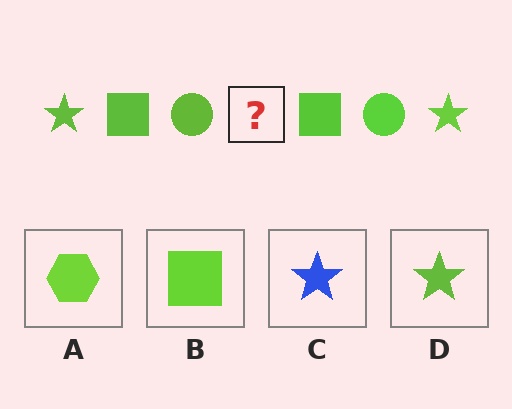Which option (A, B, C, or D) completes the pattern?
D.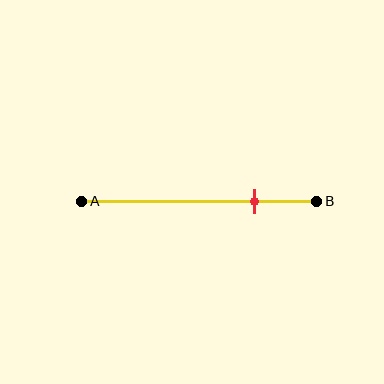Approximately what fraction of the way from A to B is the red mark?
The red mark is approximately 75% of the way from A to B.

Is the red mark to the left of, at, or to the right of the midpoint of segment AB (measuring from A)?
The red mark is to the right of the midpoint of segment AB.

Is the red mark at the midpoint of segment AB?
No, the mark is at about 75% from A, not at the 50% midpoint.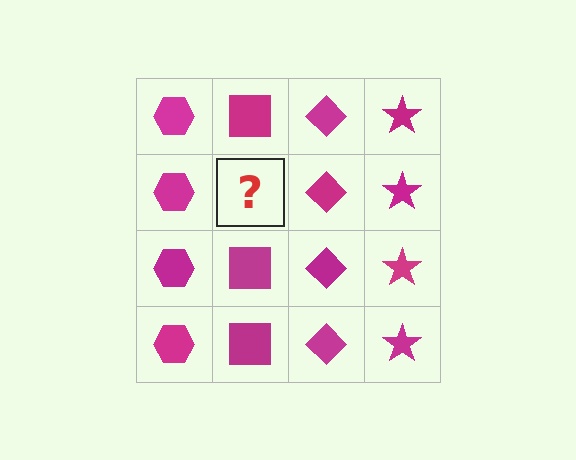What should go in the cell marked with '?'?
The missing cell should contain a magenta square.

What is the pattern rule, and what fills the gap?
The rule is that each column has a consistent shape. The gap should be filled with a magenta square.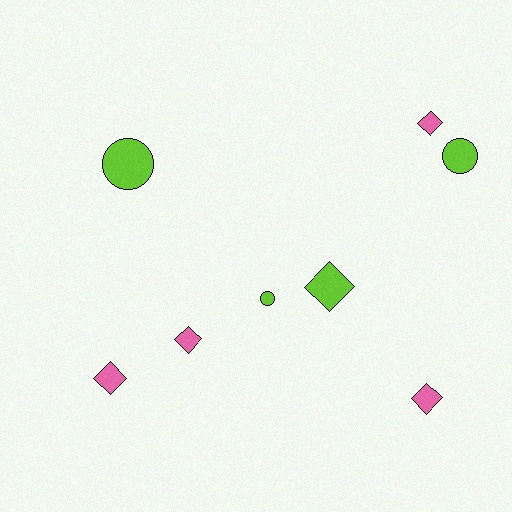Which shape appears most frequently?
Diamond, with 5 objects.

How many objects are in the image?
There are 8 objects.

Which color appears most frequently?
Lime, with 4 objects.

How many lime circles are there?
There are 3 lime circles.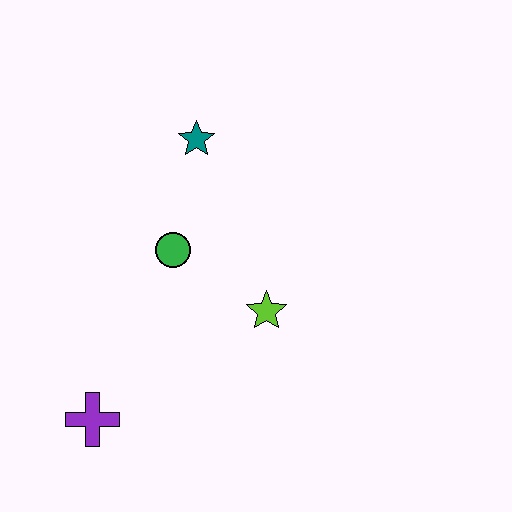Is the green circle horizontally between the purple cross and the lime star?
Yes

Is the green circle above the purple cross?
Yes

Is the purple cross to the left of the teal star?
Yes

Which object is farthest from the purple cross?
The teal star is farthest from the purple cross.